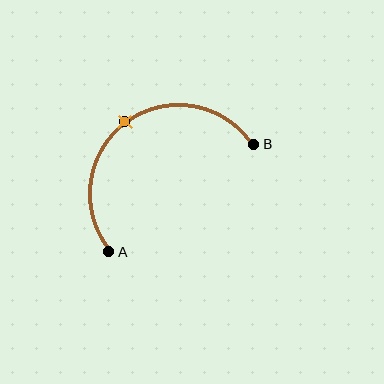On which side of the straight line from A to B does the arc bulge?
The arc bulges above and to the left of the straight line connecting A and B.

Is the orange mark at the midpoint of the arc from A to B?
Yes. The orange mark lies on the arc at equal arc-length from both A and B — it is the arc midpoint.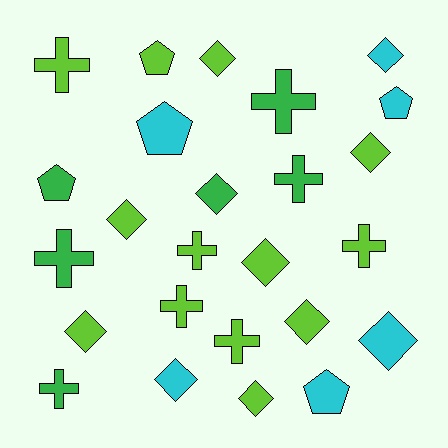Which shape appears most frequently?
Diamond, with 11 objects.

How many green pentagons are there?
There is 1 green pentagon.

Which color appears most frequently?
Lime, with 13 objects.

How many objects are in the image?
There are 25 objects.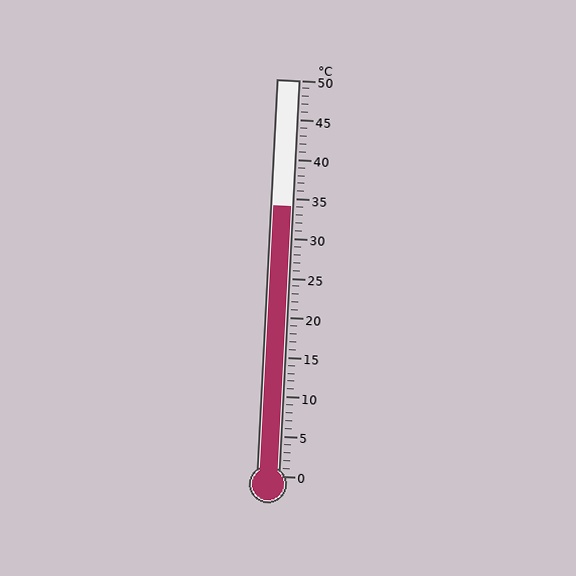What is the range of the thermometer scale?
The thermometer scale ranges from 0°C to 50°C.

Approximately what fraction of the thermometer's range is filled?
The thermometer is filled to approximately 70% of its range.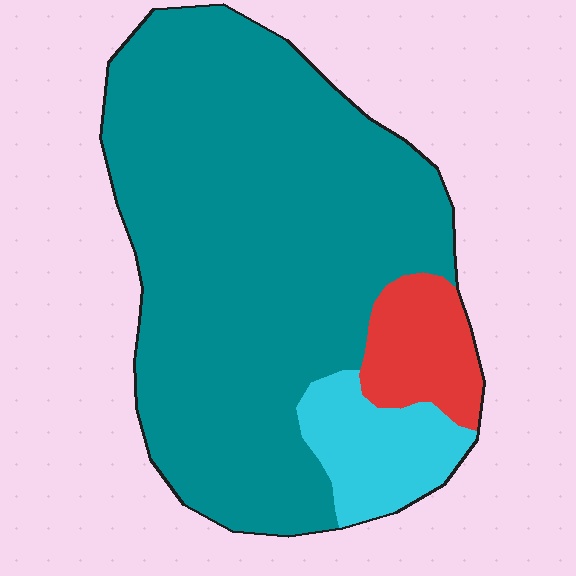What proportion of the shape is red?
Red covers 9% of the shape.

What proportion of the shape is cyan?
Cyan takes up about one tenth (1/10) of the shape.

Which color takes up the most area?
Teal, at roughly 80%.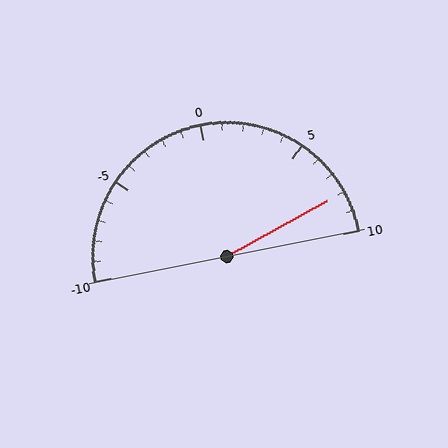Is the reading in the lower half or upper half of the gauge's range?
The reading is in the upper half of the range (-10 to 10).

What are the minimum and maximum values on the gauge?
The gauge ranges from -10 to 10.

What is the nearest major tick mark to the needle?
The nearest major tick mark is 10.